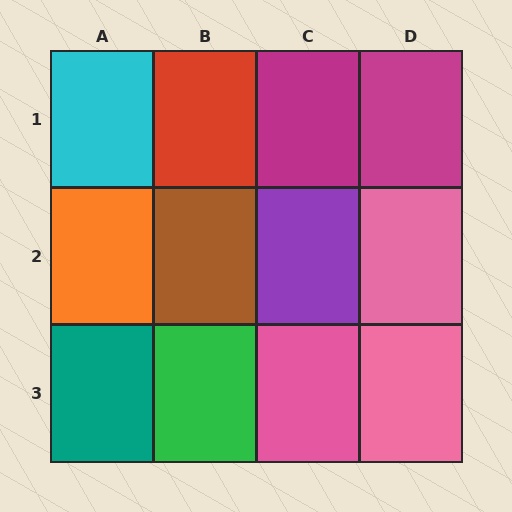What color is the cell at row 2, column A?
Orange.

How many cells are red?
1 cell is red.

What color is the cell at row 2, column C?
Purple.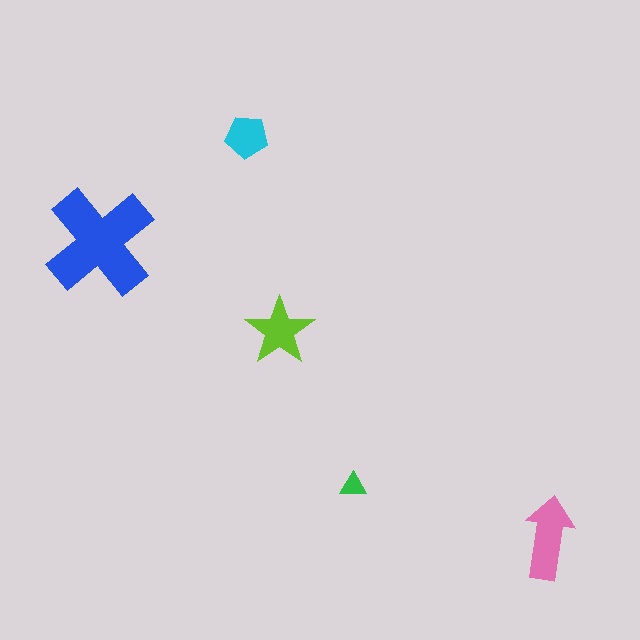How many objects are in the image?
There are 5 objects in the image.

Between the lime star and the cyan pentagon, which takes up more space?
The lime star.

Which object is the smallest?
The green triangle.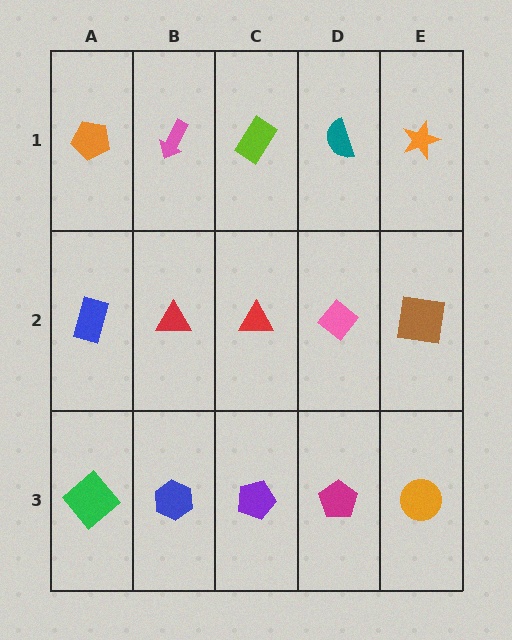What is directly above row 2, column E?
An orange star.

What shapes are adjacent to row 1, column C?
A red triangle (row 2, column C), a pink arrow (row 1, column B), a teal semicircle (row 1, column D).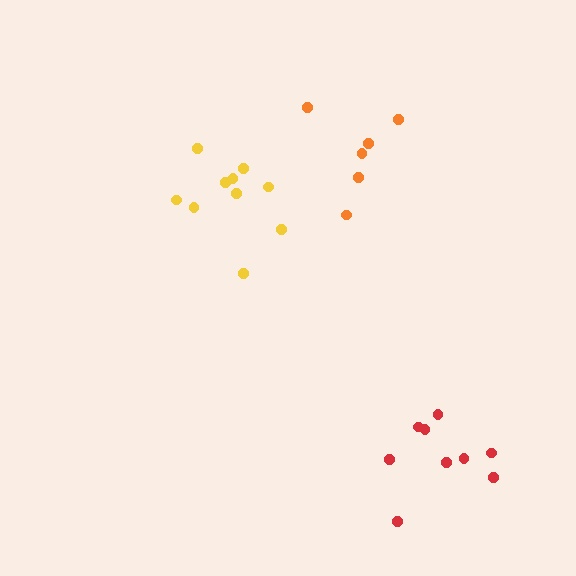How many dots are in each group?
Group 1: 6 dots, Group 2: 10 dots, Group 3: 9 dots (25 total).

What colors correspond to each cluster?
The clusters are colored: orange, yellow, red.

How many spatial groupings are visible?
There are 3 spatial groupings.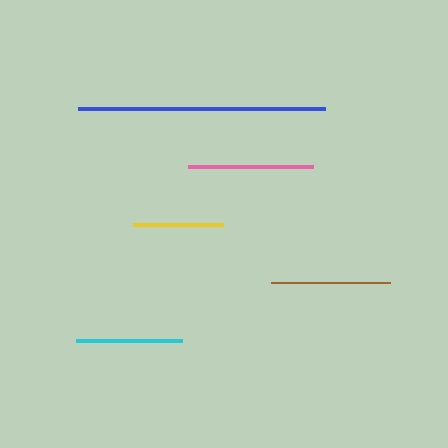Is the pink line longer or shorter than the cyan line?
The pink line is longer than the cyan line.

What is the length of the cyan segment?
The cyan segment is approximately 106 pixels long.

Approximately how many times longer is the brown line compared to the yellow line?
The brown line is approximately 1.3 times the length of the yellow line.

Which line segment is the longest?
The blue line is the longest at approximately 247 pixels.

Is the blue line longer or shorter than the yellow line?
The blue line is longer than the yellow line.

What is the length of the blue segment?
The blue segment is approximately 247 pixels long.